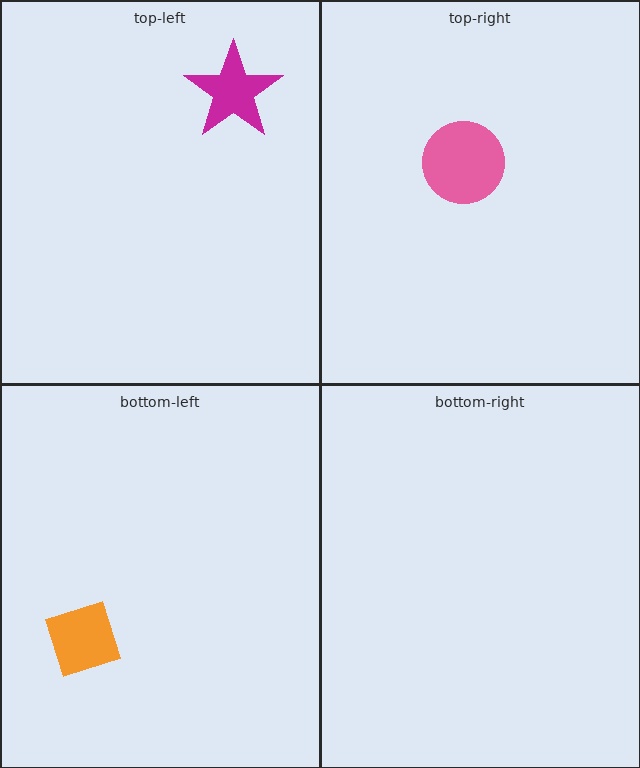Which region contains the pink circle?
The top-right region.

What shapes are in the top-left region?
The magenta star.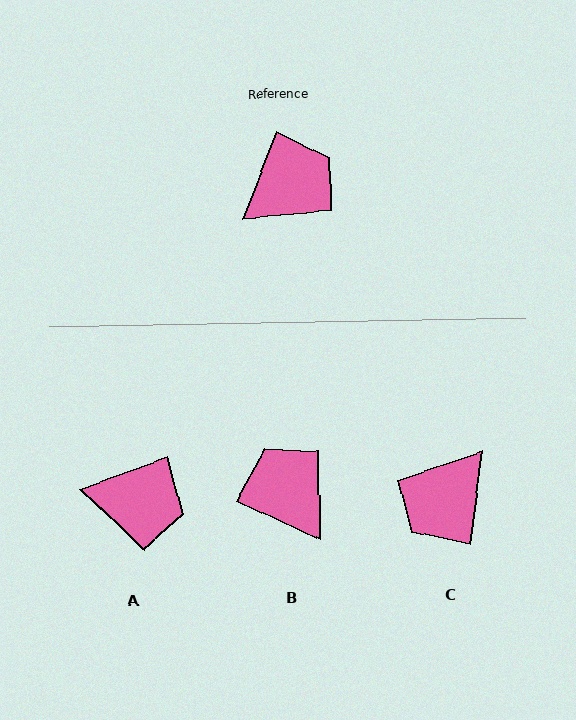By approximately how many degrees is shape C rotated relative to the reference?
Approximately 166 degrees clockwise.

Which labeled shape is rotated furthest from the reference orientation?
C, about 166 degrees away.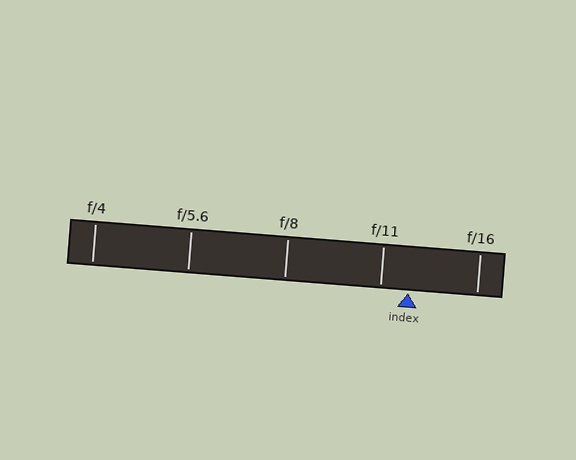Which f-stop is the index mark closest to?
The index mark is closest to f/11.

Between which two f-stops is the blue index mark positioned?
The index mark is between f/11 and f/16.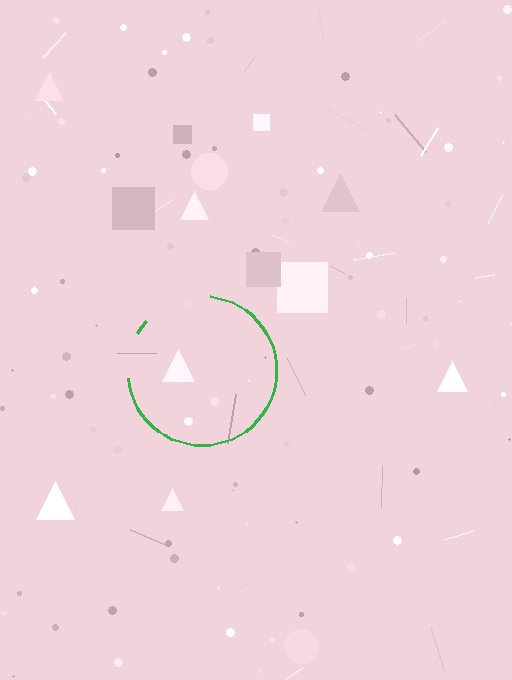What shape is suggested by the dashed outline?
The dashed outline suggests a circle.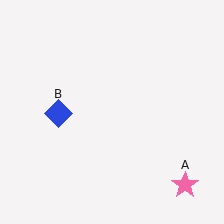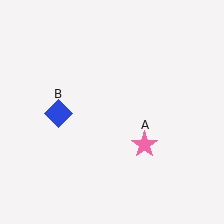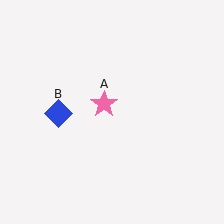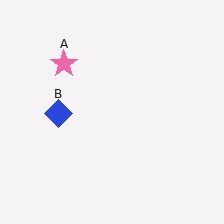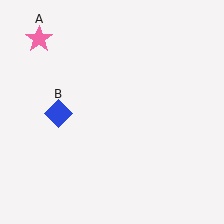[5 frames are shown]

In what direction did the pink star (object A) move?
The pink star (object A) moved up and to the left.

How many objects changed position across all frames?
1 object changed position: pink star (object A).